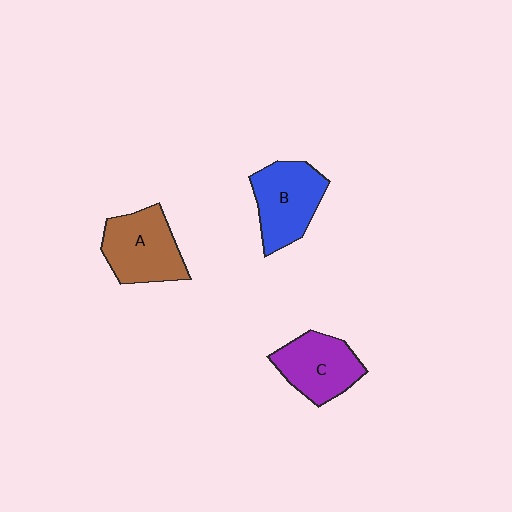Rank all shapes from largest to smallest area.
From largest to smallest: A (brown), B (blue), C (purple).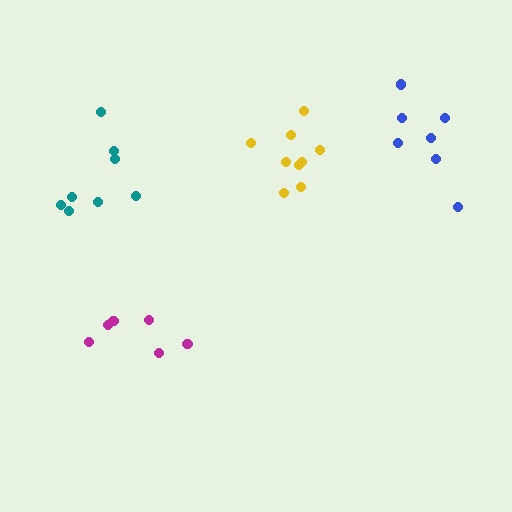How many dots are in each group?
Group 1: 9 dots, Group 2: 8 dots, Group 3: 7 dots, Group 4: 6 dots (30 total).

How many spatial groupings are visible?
There are 4 spatial groupings.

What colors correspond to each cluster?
The clusters are colored: yellow, teal, blue, magenta.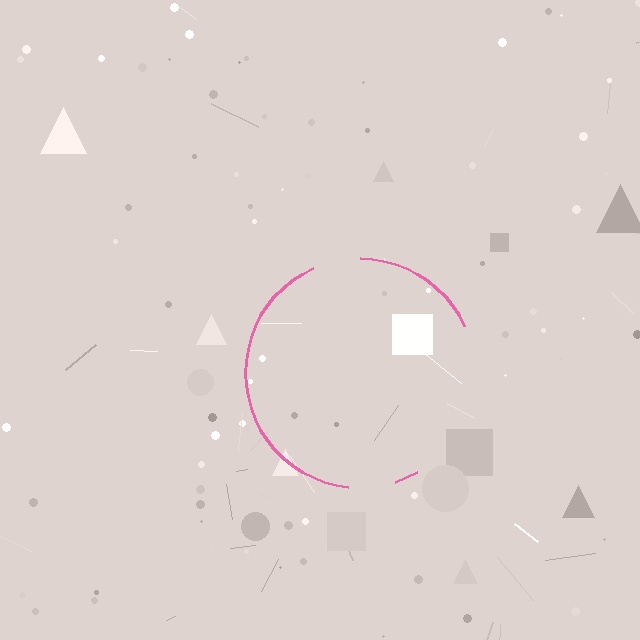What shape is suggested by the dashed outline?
The dashed outline suggests a circle.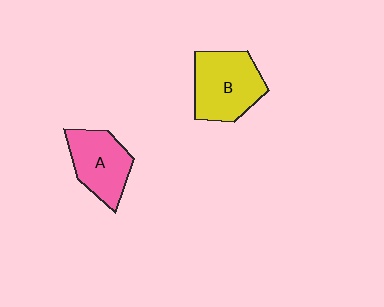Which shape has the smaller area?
Shape A (pink).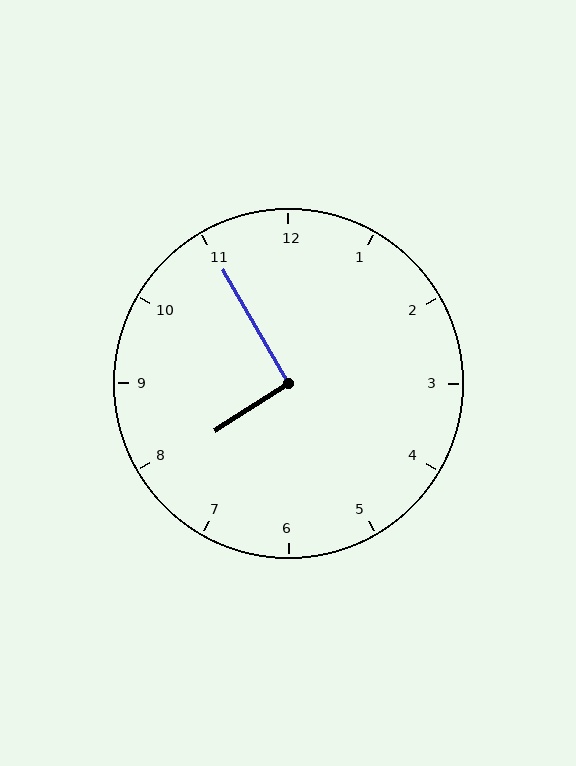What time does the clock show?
7:55.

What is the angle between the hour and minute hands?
Approximately 92 degrees.